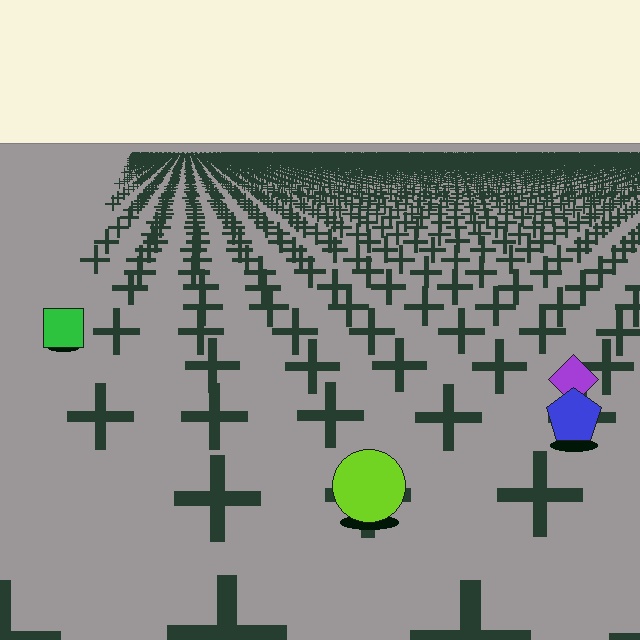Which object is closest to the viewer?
The lime circle is closest. The texture marks near it are larger and more spread out.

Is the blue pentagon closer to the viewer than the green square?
Yes. The blue pentagon is closer — you can tell from the texture gradient: the ground texture is coarser near it.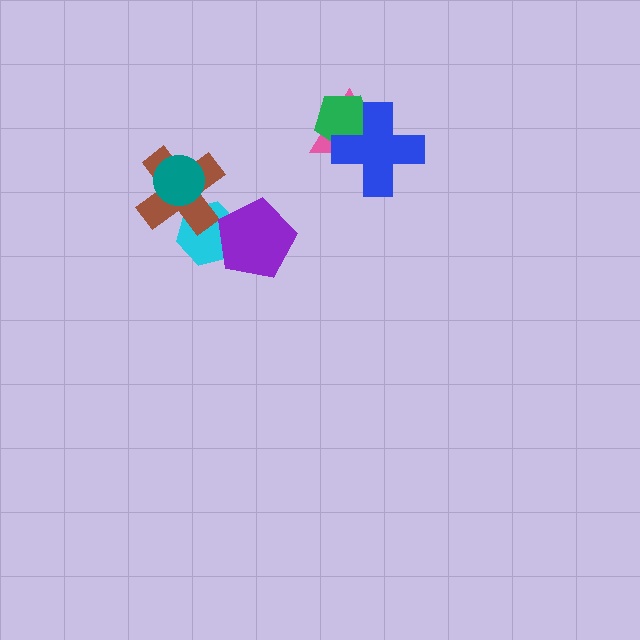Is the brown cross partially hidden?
Yes, it is partially covered by another shape.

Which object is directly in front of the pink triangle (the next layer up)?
The green pentagon is directly in front of the pink triangle.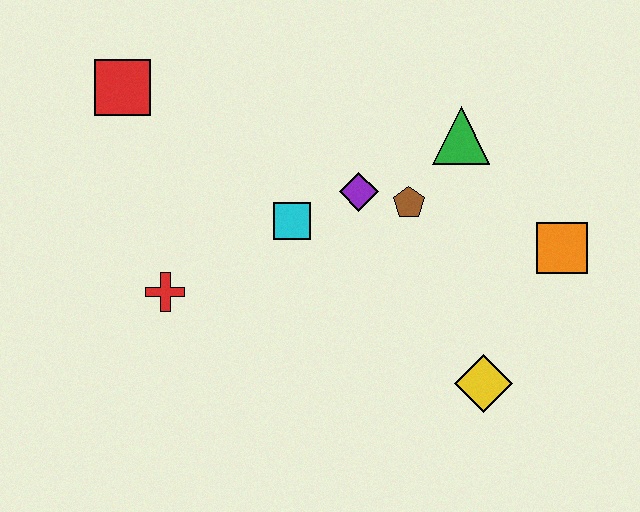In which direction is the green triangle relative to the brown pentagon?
The green triangle is above the brown pentagon.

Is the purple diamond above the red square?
No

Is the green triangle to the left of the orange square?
Yes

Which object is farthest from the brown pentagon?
The red square is farthest from the brown pentagon.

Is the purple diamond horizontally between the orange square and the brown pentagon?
No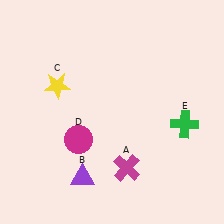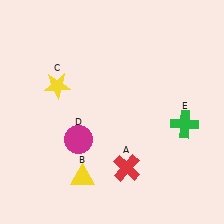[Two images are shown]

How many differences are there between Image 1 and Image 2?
There are 2 differences between the two images.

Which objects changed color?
A changed from magenta to red. B changed from purple to yellow.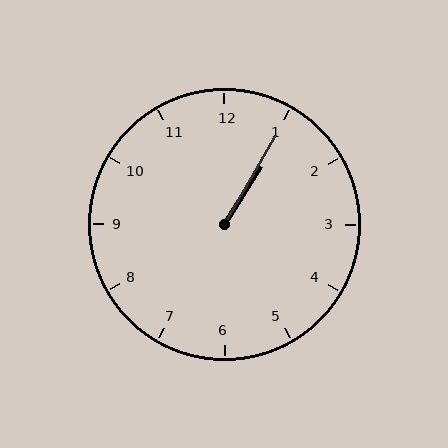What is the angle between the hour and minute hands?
Approximately 2 degrees.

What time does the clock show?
1:05.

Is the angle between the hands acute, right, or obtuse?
It is acute.